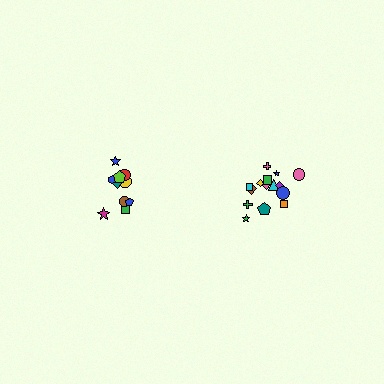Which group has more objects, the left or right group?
The right group.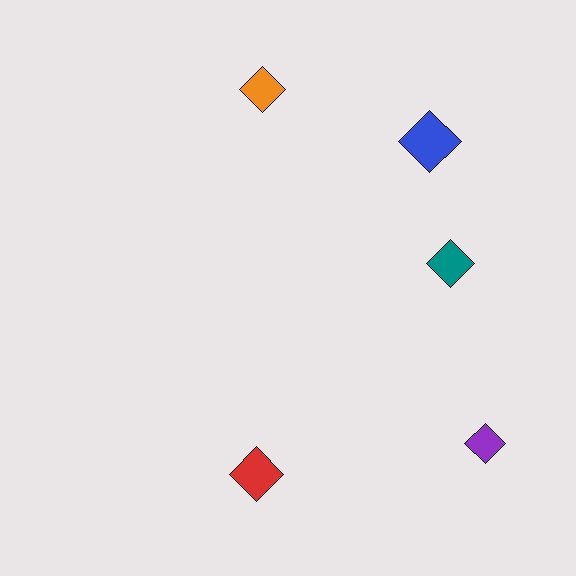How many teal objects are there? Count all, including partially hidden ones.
There is 1 teal object.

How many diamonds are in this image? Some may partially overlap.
There are 5 diamonds.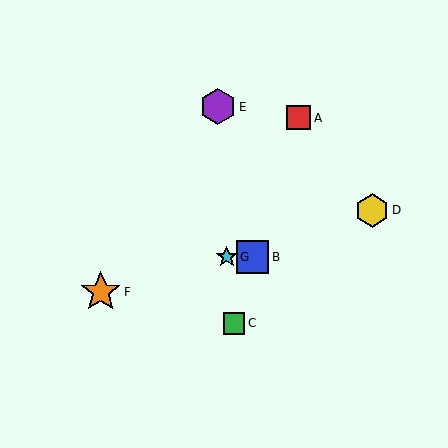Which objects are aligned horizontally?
Objects B, G are aligned horizontally.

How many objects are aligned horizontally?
2 objects (B, G) are aligned horizontally.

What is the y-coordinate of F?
Object F is at y≈292.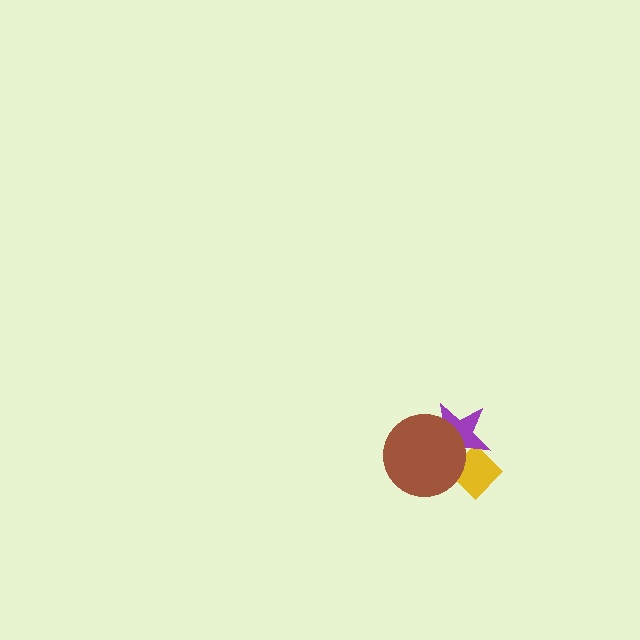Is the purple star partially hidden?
Yes, it is partially covered by another shape.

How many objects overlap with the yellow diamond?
2 objects overlap with the yellow diamond.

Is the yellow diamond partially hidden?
Yes, it is partially covered by another shape.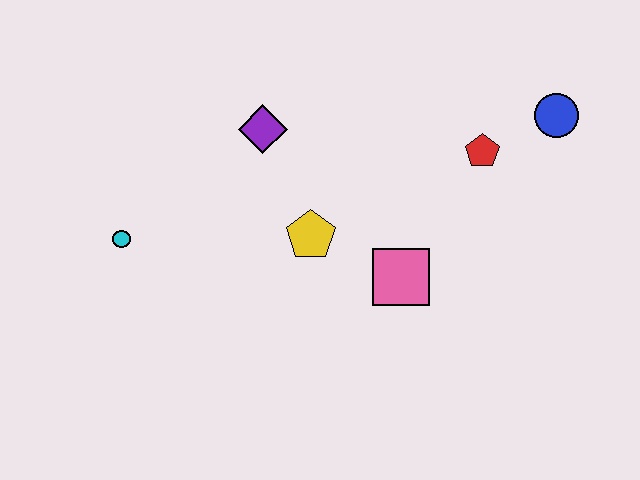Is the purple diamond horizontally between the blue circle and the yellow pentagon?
No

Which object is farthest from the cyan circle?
The blue circle is farthest from the cyan circle.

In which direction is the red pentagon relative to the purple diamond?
The red pentagon is to the right of the purple diamond.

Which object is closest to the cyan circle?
The purple diamond is closest to the cyan circle.